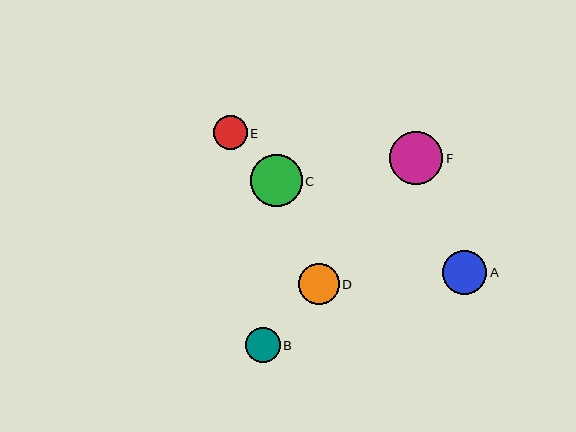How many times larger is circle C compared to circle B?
Circle C is approximately 1.5 times the size of circle B.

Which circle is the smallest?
Circle E is the smallest with a size of approximately 34 pixels.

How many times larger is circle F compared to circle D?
Circle F is approximately 1.3 times the size of circle D.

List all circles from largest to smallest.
From largest to smallest: F, C, A, D, B, E.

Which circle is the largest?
Circle F is the largest with a size of approximately 53 pixels.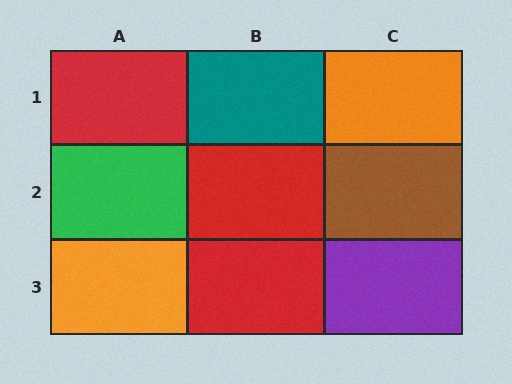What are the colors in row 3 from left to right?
Orange, red, purple.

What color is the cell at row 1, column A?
Red.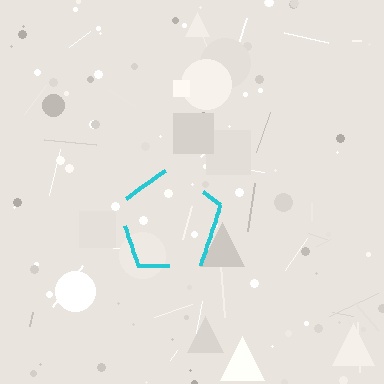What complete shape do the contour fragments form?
The contour fragments form a pentagon.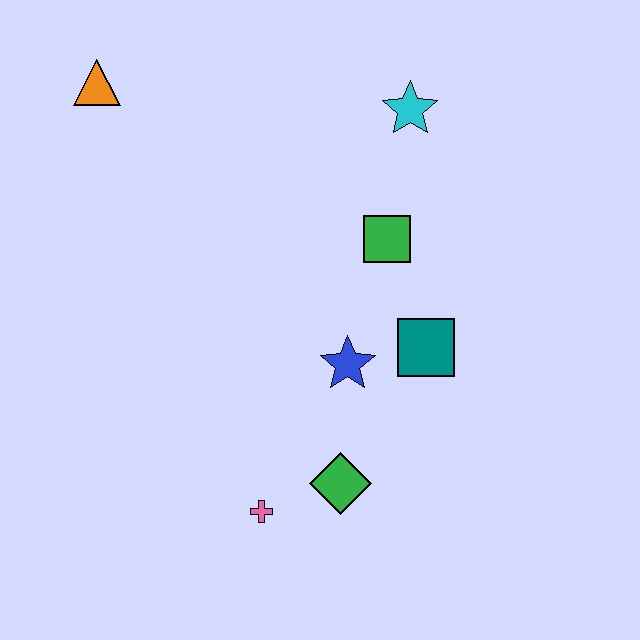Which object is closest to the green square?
The teal square is closest to the green square.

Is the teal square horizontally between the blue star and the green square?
No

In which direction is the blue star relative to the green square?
The blue star is below the green square.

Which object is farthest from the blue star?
The orange triangle is farthest from the blue star.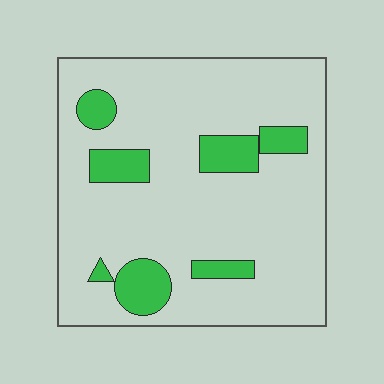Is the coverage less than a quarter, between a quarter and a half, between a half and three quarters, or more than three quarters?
Less than a quarter.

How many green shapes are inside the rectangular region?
7.